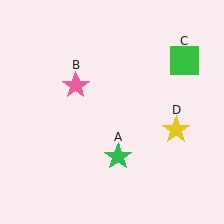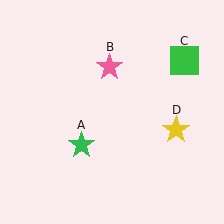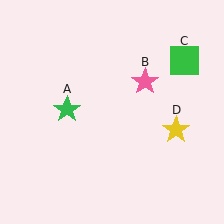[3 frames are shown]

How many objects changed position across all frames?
2 objects changed position: green star (object A), pink star (object B).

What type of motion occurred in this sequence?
The green star (object A), pink star (object B) rotated clockwise around the center of the scene.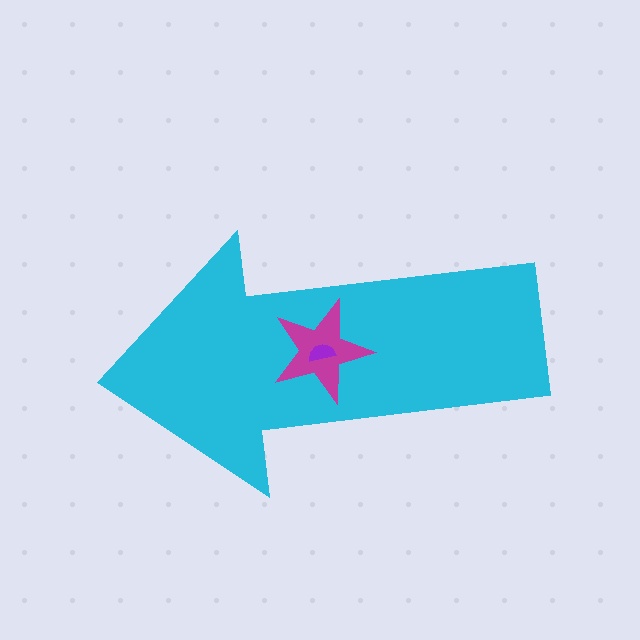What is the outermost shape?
The cyan arrow.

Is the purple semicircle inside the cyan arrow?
Yes.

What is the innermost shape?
The purple semicircle.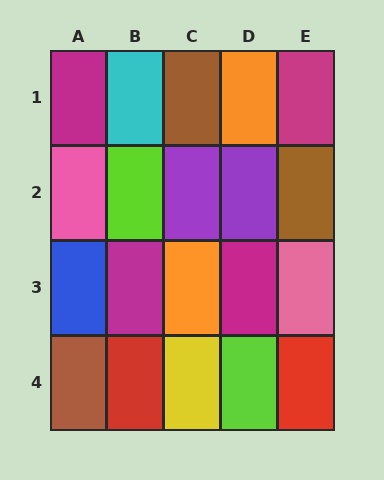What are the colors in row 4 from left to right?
Brown, red, yellow, lime, red.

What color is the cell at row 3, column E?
Pink.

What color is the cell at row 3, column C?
Orange.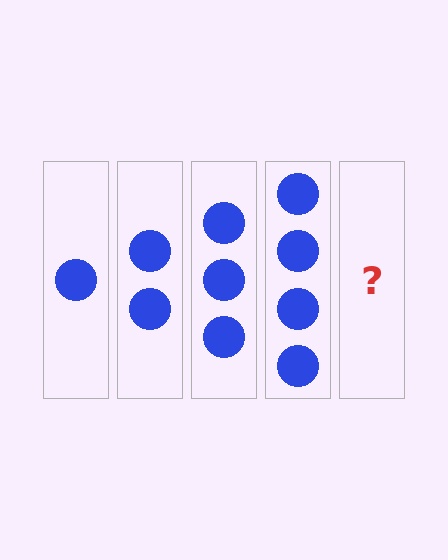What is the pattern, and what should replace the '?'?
The pattern is that each step adds one more circle. The '?' should be 5 circles.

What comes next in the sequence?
The next element should be 5 circles.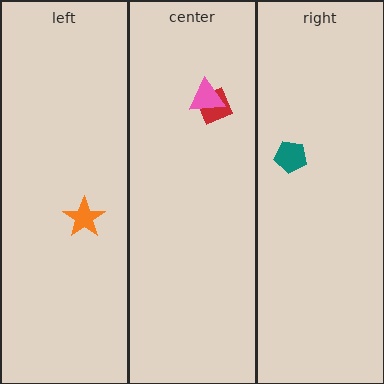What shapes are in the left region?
The orange star.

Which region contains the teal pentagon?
The right region.